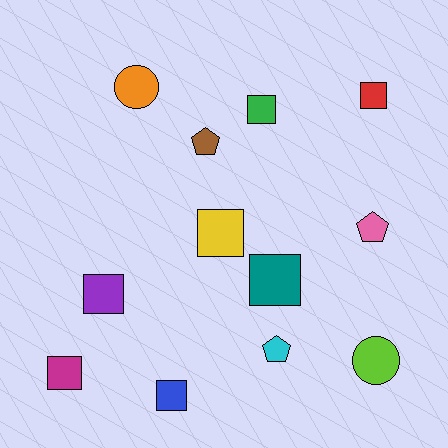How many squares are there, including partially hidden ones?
There are 7 squares.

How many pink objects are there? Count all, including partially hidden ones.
There is 1 pink object.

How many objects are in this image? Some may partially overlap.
There are 12 objects.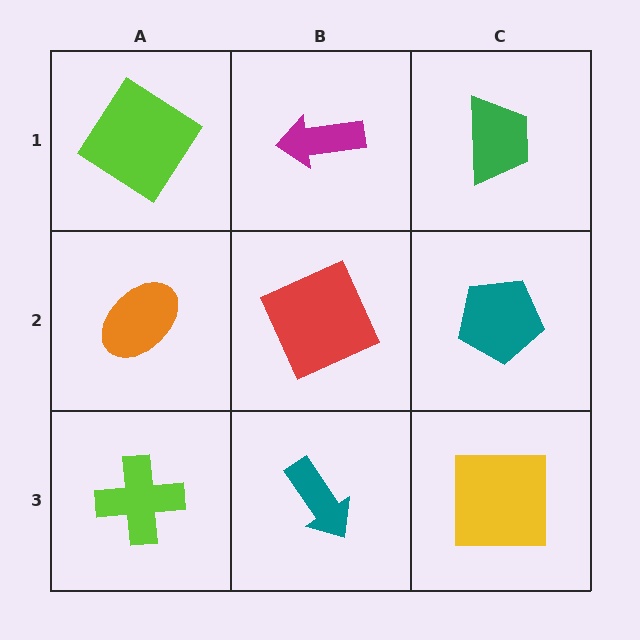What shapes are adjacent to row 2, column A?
A lime diamond (row 1, column A), a lime cross (row 3, column A), a red square (row 2, column B).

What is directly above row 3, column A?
An orange ellipse.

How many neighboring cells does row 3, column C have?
2.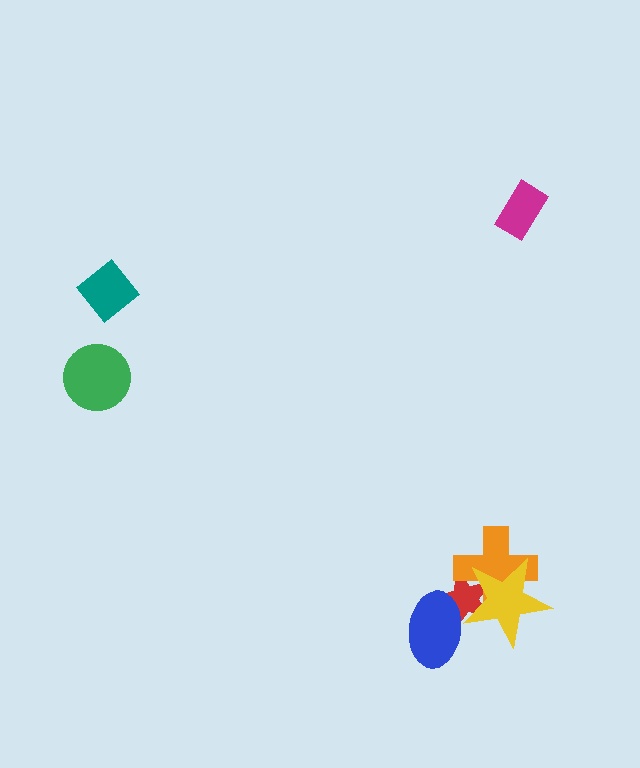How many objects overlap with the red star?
3 objects overlap with the red star.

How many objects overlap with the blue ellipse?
2 objects overlap with the blue ellipse.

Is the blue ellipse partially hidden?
Yes, it is partially covered by another shape.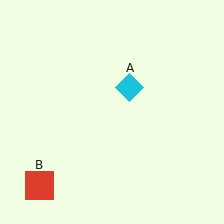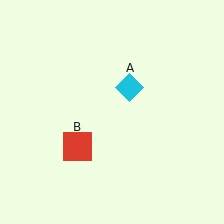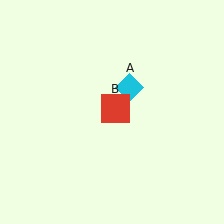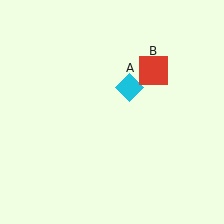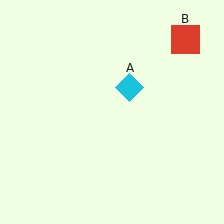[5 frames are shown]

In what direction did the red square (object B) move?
The red square (object B) moved up and to the right.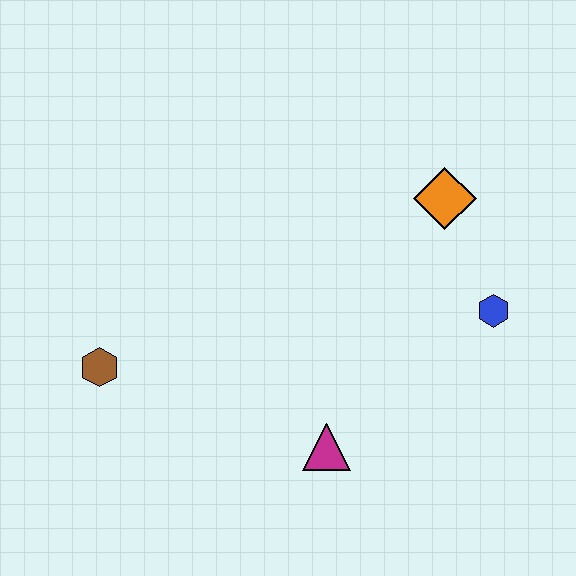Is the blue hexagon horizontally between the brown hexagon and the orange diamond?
No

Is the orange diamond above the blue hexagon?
Yes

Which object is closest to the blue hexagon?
The orange diamond is closest to the blue hexagon.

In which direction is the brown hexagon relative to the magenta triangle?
The brown hexagon is to the left of the magenta triangle.